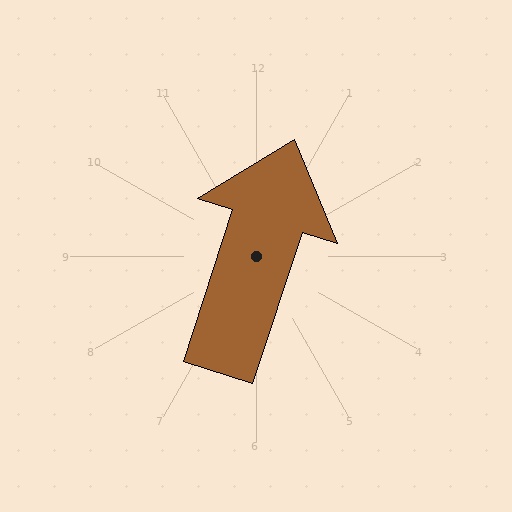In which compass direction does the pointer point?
North.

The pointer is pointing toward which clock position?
Roughly 1 o'clock.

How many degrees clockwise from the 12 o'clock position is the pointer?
Approximately 18 degrees.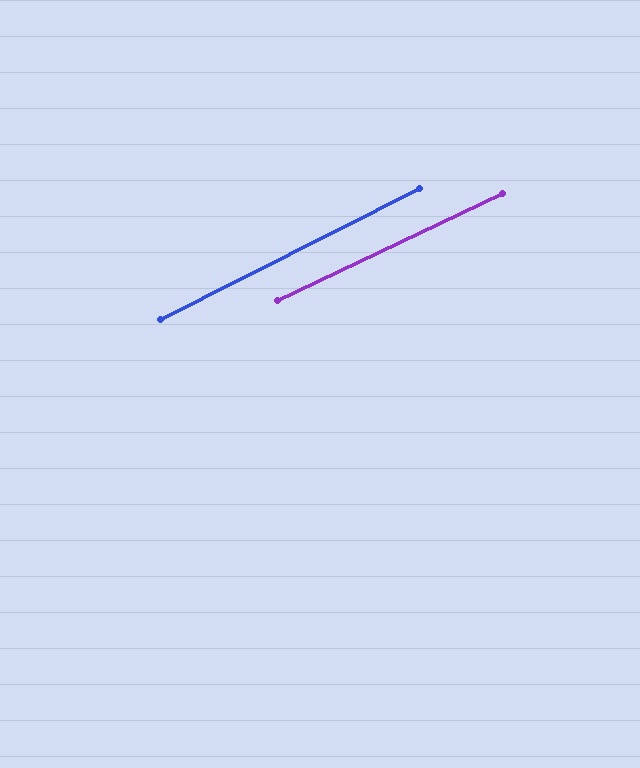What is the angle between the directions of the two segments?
Approximately 2 degrees.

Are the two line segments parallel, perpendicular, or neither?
Parallel — their directions differ by only 1.6°.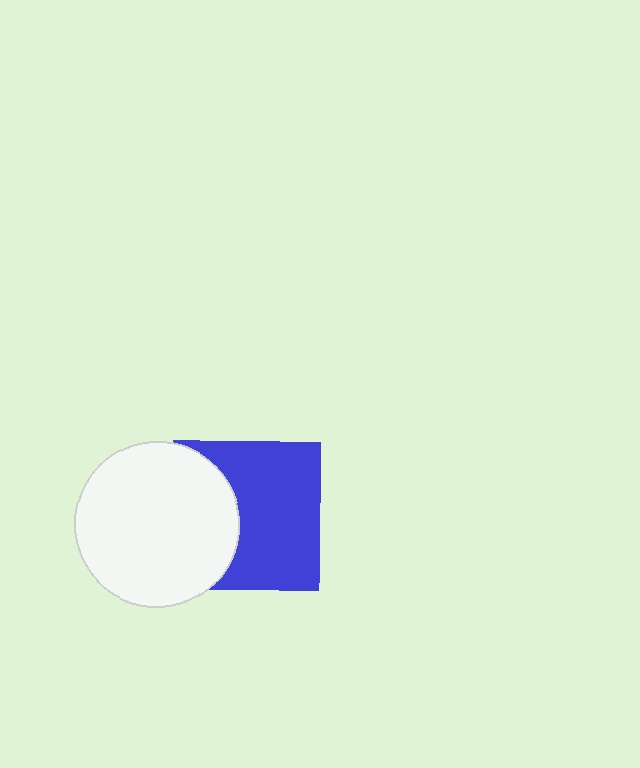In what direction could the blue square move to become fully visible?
The blue square could move right. That would shift it out from behind the white circle entirely.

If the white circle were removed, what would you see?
You would see the complete blue square.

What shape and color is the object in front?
The object in front is a white circle.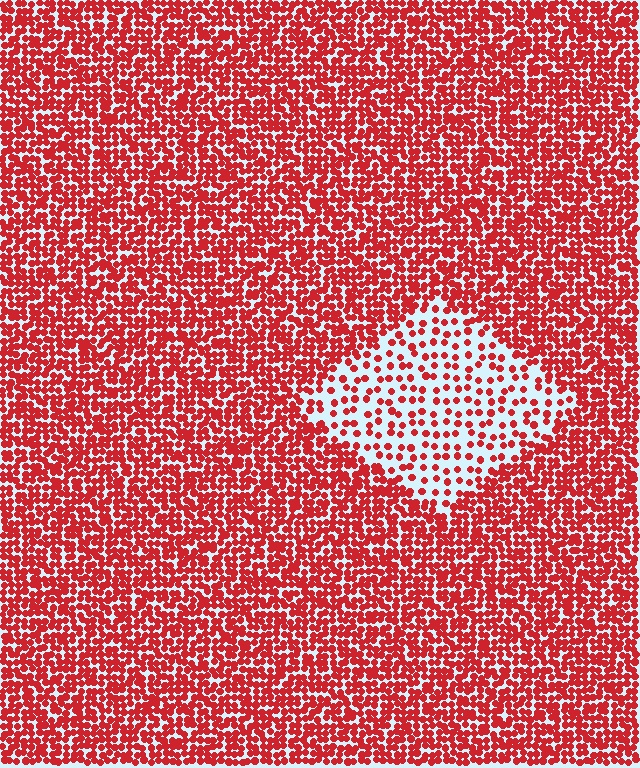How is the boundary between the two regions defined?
The boundary is defined by a change in element density (approximately 2.6x ratio). All elements are the same color, size, and shape.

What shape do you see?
I see a diamond.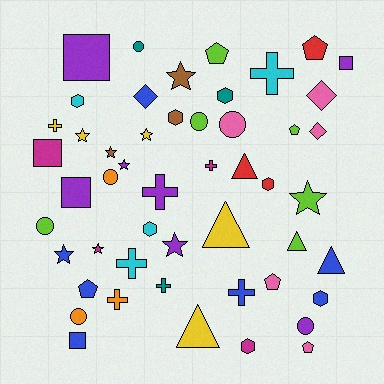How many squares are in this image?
There are 5 squares.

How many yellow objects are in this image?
There are 5 yellow objects.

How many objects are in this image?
There are 50 objects.